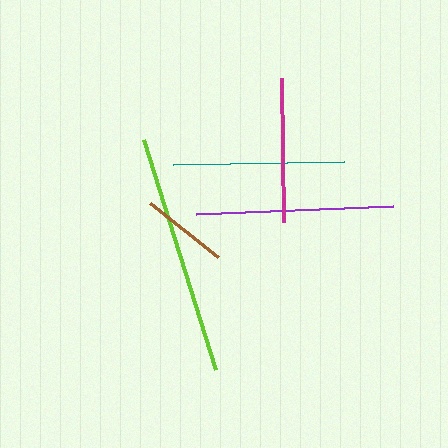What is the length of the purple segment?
The purple segment is approximately 197 pixels long.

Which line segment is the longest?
The lime line is the longest at approximately 241 pixels.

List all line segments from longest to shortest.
From longest to shortest: lime, purple, teal, magenta, brown.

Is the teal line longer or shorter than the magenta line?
The teal line is longer than the magenta line.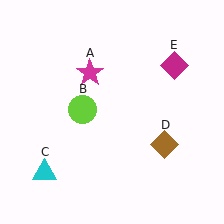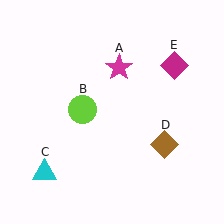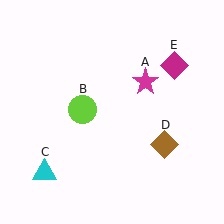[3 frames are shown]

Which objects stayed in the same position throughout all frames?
Lime circle (object B) and cyan triangle (object C) and brown diamond (object D) and magenta diamond (object E) remained stationary.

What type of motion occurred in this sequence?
The magenta star (object A) rotated clockwise around the center of the scene.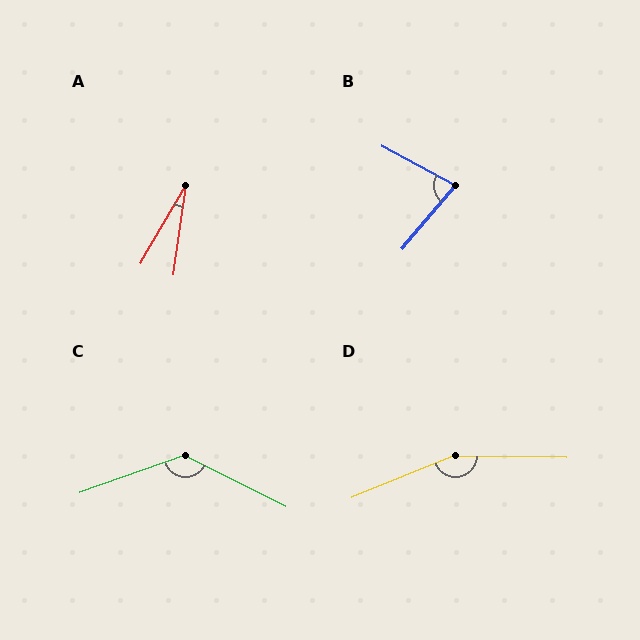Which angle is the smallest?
A, at approximately 22 degrees.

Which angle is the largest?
D, at approximately 157 degrees.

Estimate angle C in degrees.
Approximately 134 degrees.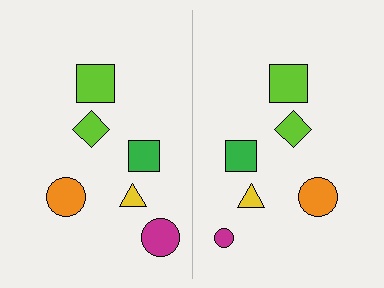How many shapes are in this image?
There are 12 shapes in this image.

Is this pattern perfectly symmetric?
No, the pattern is not perfectly symmetric. The magenta circle on the right side has a different size than its mirror counterpart.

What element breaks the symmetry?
The magenta circle on the right side has a different size than its mirror counterpart.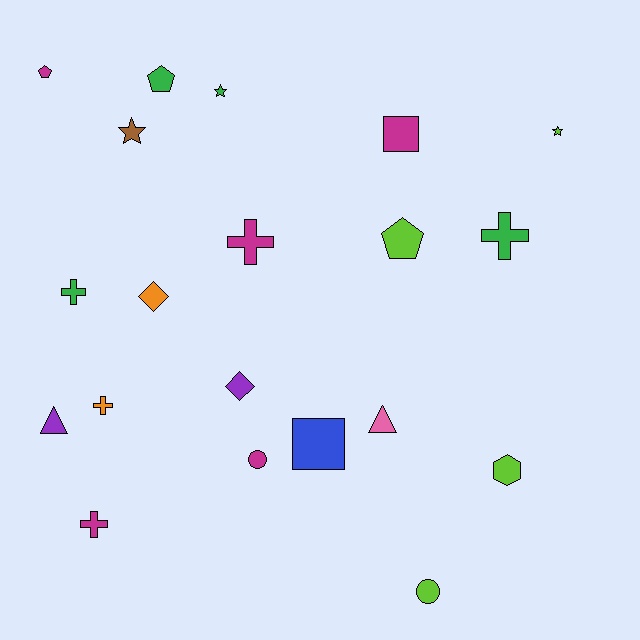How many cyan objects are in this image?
There are no cyan objects.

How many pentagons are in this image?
There are 3 pentagons.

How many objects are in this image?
There are 20 objects.